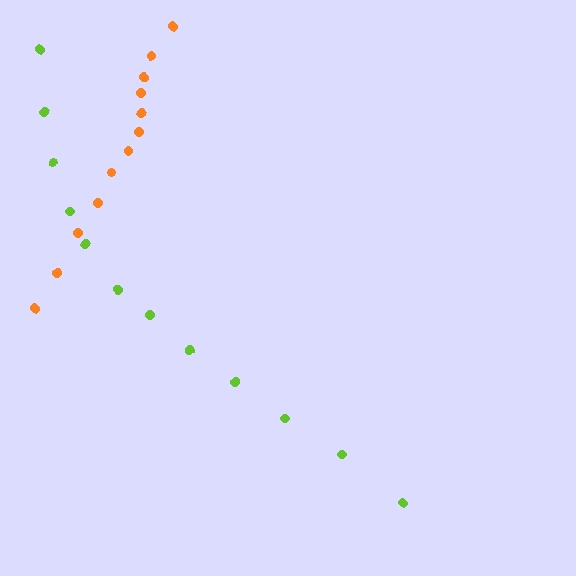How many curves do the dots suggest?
There are 2 distinct paths.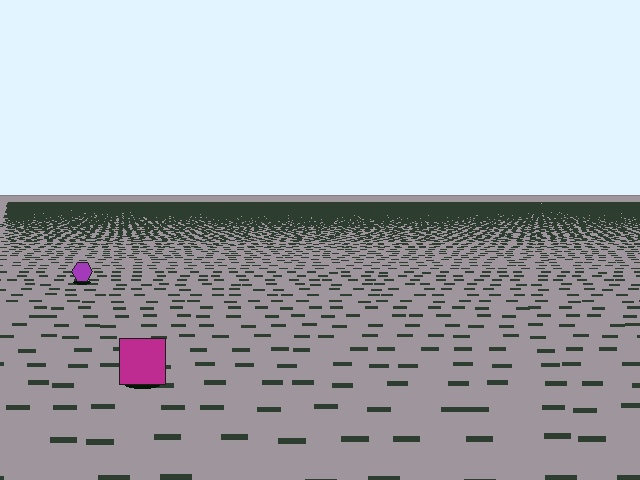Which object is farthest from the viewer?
The purple hexagon is farthest from the viewer. It appears smaller and the ground texture around it is denser.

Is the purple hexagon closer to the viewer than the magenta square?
No. The magenta square is closer — you can tell from the texture gradient: the ground texture is coarser near it.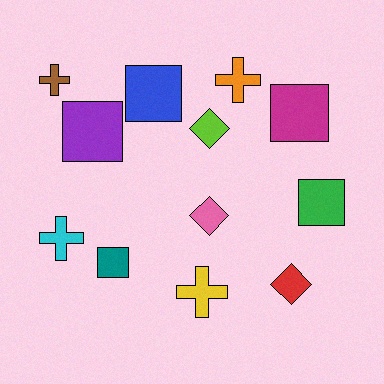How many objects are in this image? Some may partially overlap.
There are 12 objects.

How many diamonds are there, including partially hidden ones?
There are 3 diamonds.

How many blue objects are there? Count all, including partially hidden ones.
There is 1 blue object.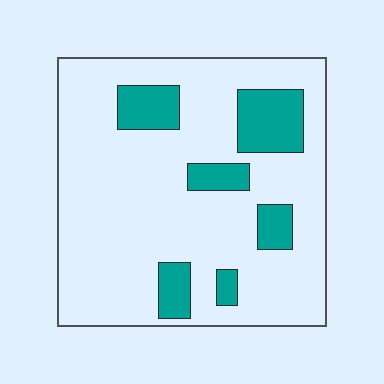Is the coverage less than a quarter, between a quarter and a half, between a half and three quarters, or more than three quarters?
Less than a quarter.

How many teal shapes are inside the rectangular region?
6.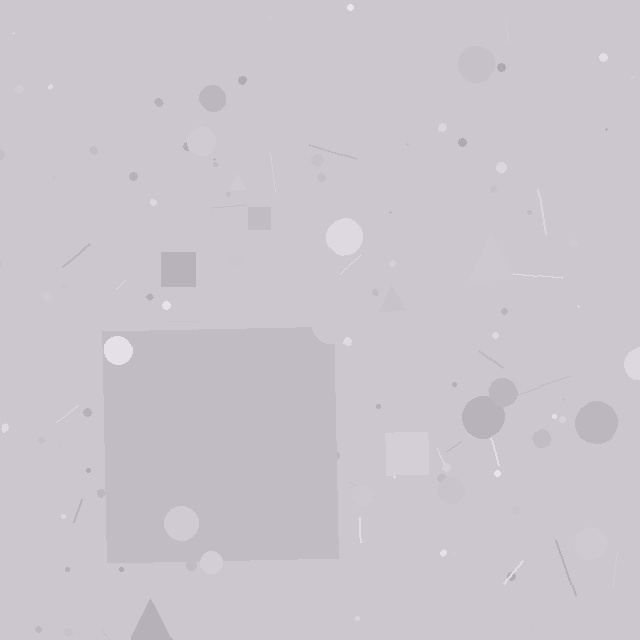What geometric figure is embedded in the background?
A square is embedded in the background.